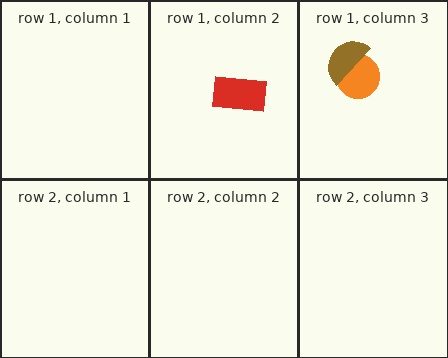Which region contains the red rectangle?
The row 1, column 2 region.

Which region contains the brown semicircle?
The row 1, column 3 region.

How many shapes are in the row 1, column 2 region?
1.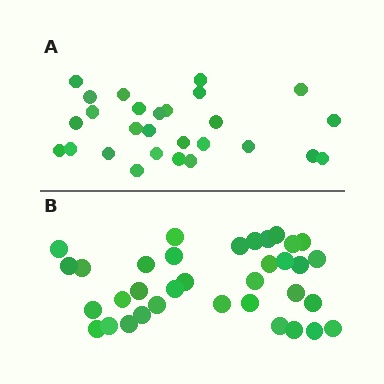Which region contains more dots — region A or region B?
Region B (the bottom region) has more dots.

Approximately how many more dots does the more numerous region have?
Region B has roughly 8 or so more dots than region A.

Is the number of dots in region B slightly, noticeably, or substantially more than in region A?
Region B has noticeably more, but not dramatically so. The ratio is roughly 1.3 to 1.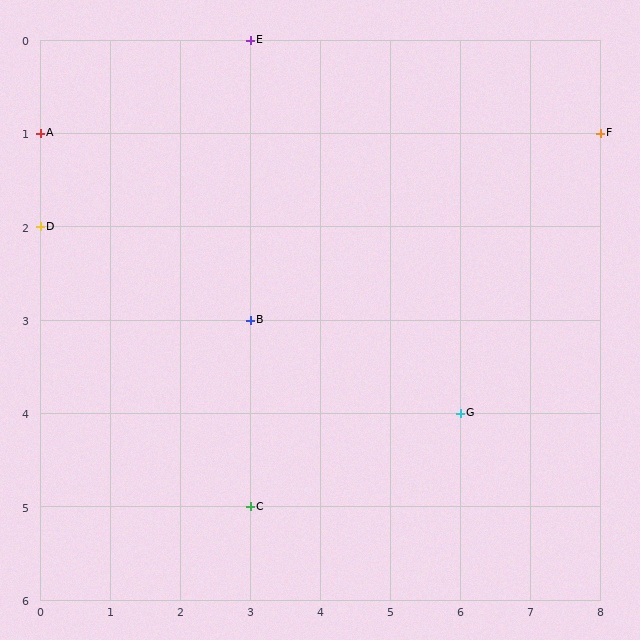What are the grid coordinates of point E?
Point E is at grid coordinates (3, 0).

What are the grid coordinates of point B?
Point B is at grid coordinates (3, 3).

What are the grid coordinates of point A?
Point A is at grid coordinates (0, 1).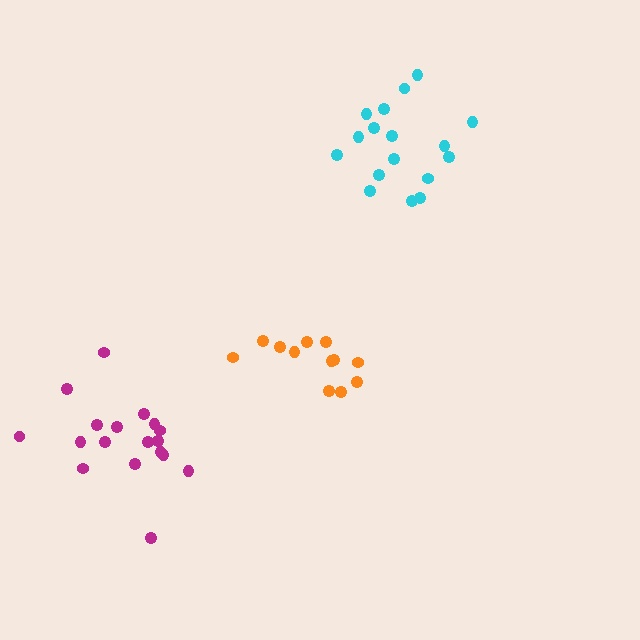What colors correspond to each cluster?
The clusters are colored: orange, magenta, cyan.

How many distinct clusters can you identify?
There are 3 distinct clusters.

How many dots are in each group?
Group 1: 12 dots, Group 2: 18 dots, Group 3: 17 dots (47 total).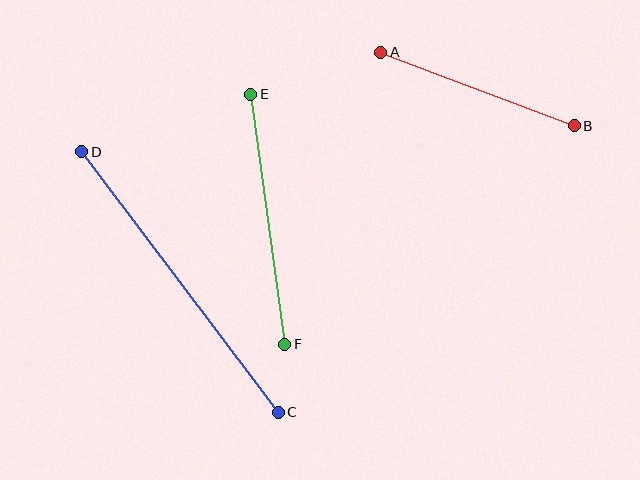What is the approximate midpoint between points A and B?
The midpoint is at approximately (478, 89) pixels.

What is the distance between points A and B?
The distance is approximately 207 pixels.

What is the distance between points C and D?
The distance is approximately 326 pixels.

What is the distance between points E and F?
The distance is approximately 252 pixels.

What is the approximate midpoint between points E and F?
The midpoint is at approximately (268, 219) pixels.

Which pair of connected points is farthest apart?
Points C and D are farthest apart.